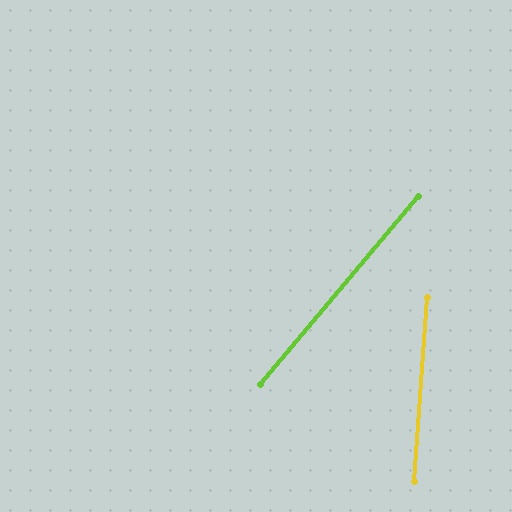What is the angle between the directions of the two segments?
Approximately 36 degrees.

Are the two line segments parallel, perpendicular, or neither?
Neither parallel nor perpendicular — they differ by about 36°.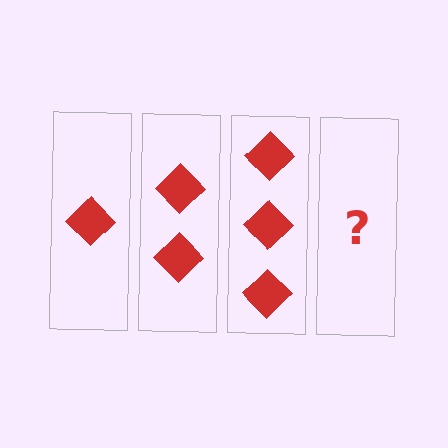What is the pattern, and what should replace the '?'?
The pattern is that each step adds one more diamond. The '?' should be 4 diamonds.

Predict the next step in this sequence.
The next step is 4 diamonds.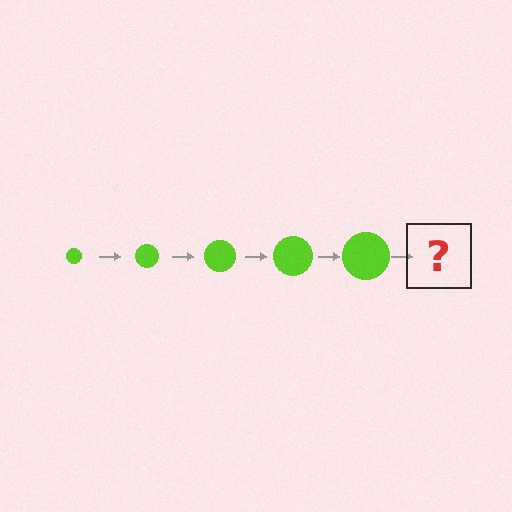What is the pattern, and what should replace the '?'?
The pattern is that the circle gets progressively larger each step. The '?' should be a lime circle, larger than the previous one.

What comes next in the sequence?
The next element should be a lime circle, larger than the previous one.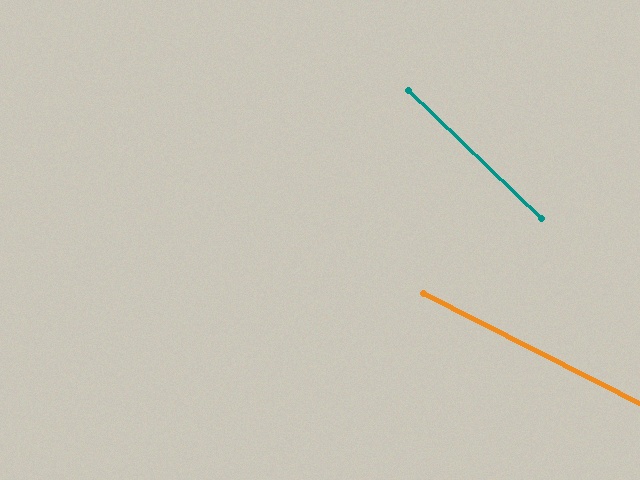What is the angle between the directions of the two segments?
Approximately 17 degrees.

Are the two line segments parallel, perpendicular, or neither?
Neither parallel nor perpendicular — they differ by about 17°.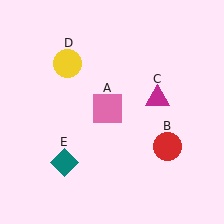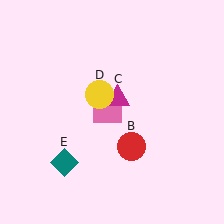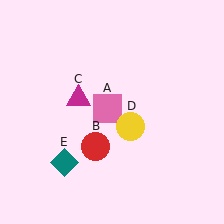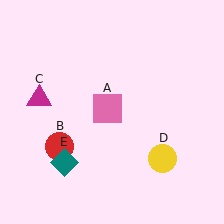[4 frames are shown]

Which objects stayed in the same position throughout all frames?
Pink square (object A) and teal diamond (object E) remained stationary.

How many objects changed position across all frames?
3 objects changed position: red circle (object B), magenta triangle (object C), yellow circle (object D).